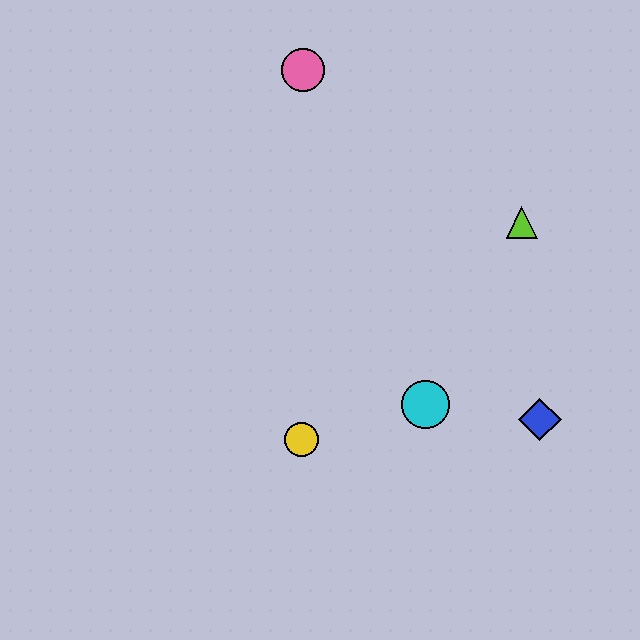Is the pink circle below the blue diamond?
No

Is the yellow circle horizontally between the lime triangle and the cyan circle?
No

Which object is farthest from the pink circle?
The blue diamond is farthest from the pink circle.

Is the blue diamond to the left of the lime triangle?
No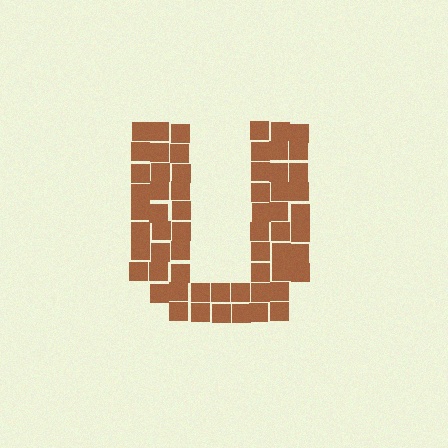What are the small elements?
The small elements are squares.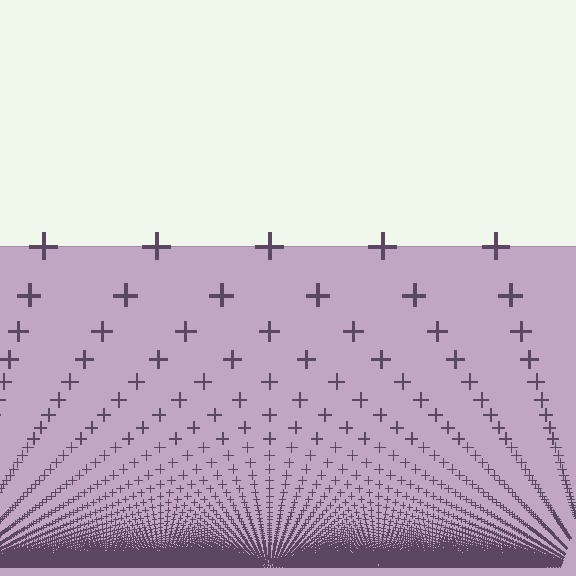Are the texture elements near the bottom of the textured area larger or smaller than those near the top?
Smaller. The gradient is inverted — elements near the bottom are smaller and denser.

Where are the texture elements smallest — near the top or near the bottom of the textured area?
Near the bottom.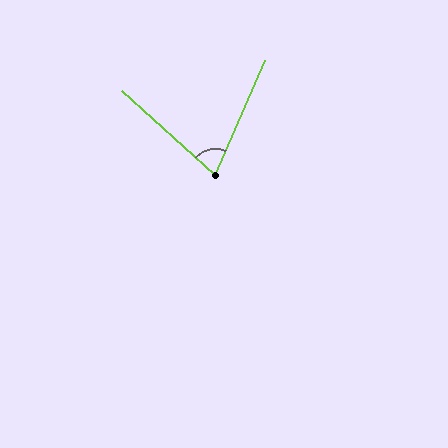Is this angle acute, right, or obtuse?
It is acute.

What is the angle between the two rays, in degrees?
Approximately 72 degrees.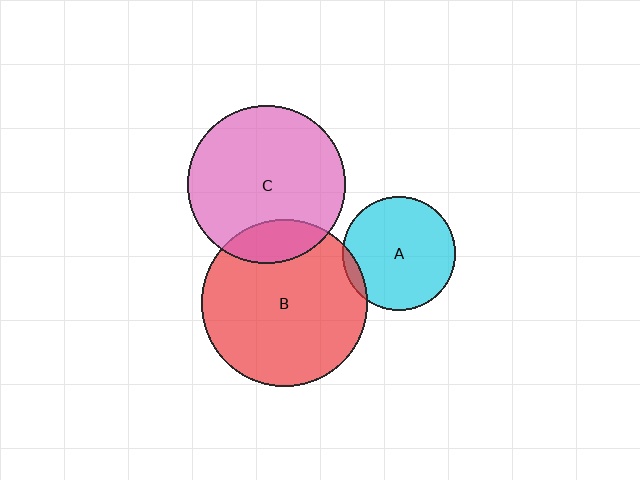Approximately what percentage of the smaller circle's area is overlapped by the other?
Approximately 15%.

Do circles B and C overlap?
Yes.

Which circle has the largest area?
Circle B (red).